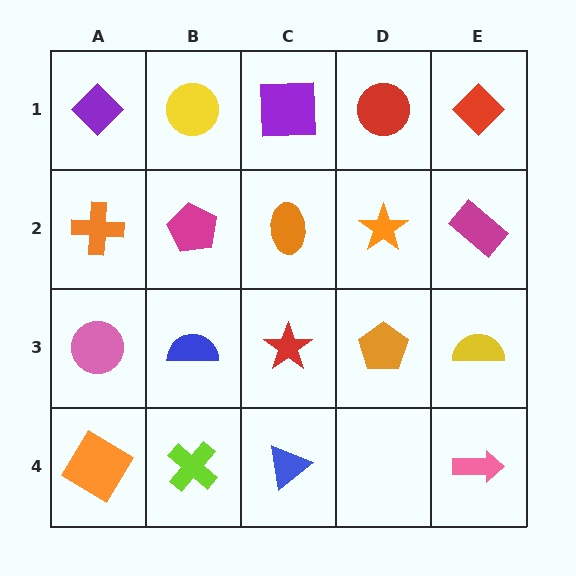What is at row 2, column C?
An orange ellipse.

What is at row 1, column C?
A purple square.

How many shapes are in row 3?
5 shapes.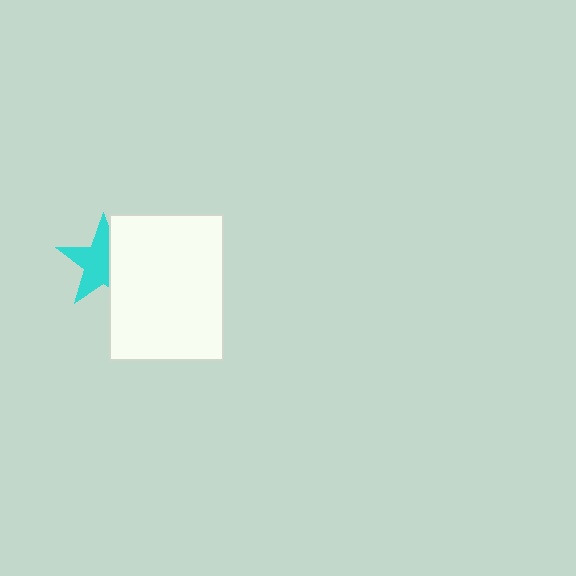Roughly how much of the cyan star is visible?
About half of it is visible (roughly 63%).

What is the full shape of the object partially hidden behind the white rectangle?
The partially hidden object is a cyan star.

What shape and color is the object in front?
The object in front is a white rectangle.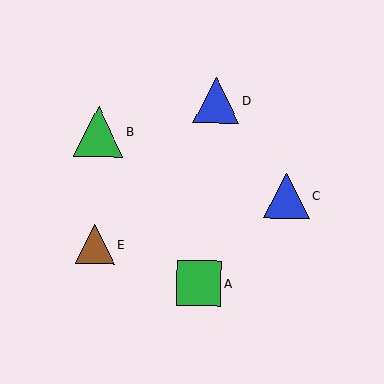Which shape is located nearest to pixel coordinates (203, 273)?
The green square (labeled A) at (199, 283) is nearest to that location.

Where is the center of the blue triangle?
The center of the blue triangle is at (216, 100).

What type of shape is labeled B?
Shape B is a green triangle.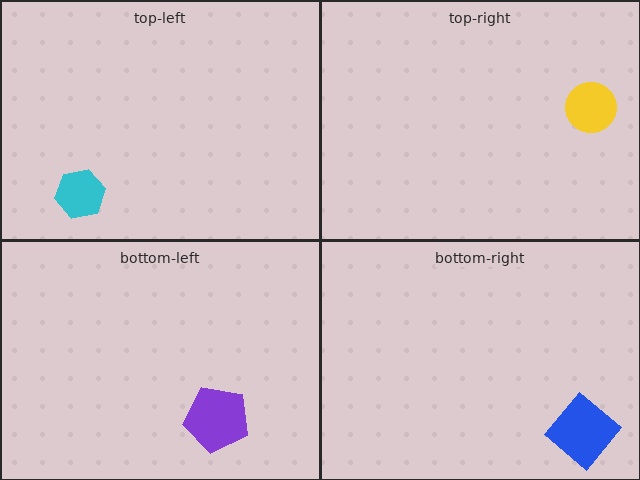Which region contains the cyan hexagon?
The top-left region.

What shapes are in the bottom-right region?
The blue diamond.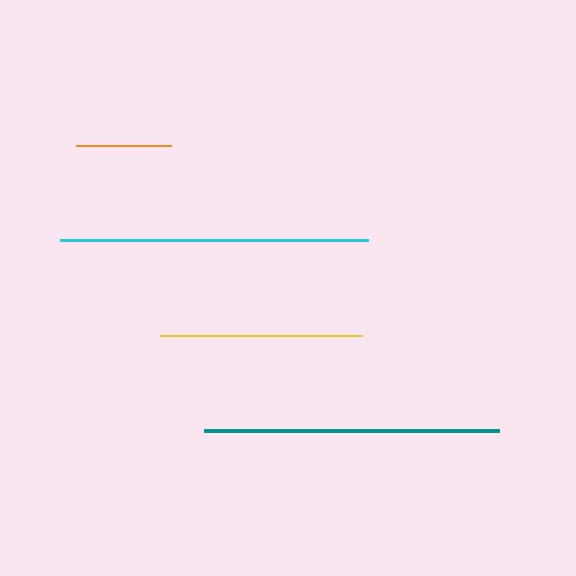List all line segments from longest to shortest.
From longest to shortest: cyan, teal, yellow, orange.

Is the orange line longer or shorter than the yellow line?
The yellow line is longer than the orange line.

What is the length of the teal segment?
The teal segment is approximately 295 pixels long.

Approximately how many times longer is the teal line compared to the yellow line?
The teal line is approximately 1.5 times the length of the yellow line.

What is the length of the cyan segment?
The cyan segment is approximately 307 pixels long.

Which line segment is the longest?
The cyan line is the longest at approximately 307 pixels.